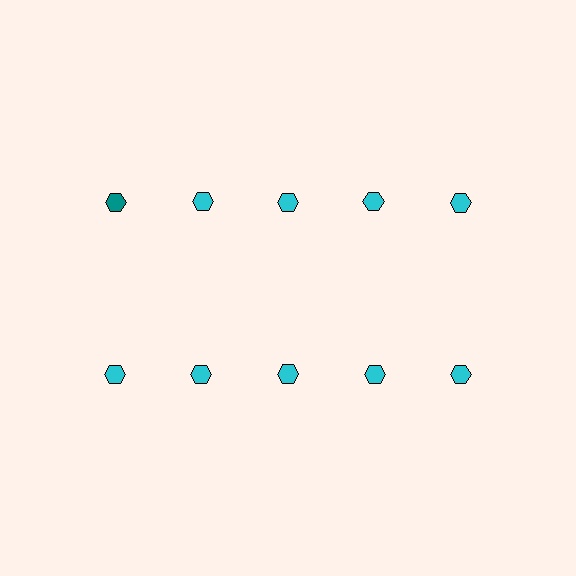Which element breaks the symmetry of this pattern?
The teal hexagon in the top row, leftmost column breaks the symmetry. All other shapes are cyan hexagons.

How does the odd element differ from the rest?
It has a different color: teal instead of cyan.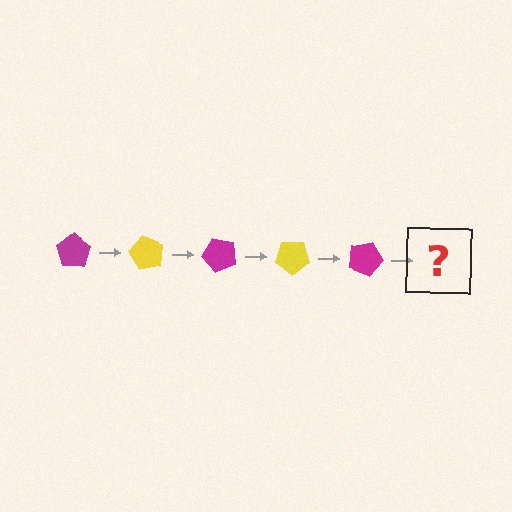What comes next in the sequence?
The next element should be a yellow pentagon, rotated 300 degrees from the start.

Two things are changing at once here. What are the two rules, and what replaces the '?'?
The two rules are that it rotates 60 degrees each step and the color cycles through magenta and yellow. The '?' should be a yellow pentagon, rotated 300 degrees from the start.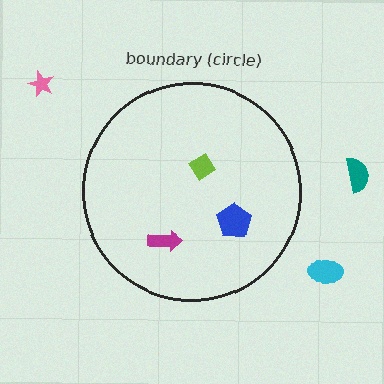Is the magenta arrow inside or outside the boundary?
Inside.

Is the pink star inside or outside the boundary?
Outside.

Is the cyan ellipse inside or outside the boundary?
Outside.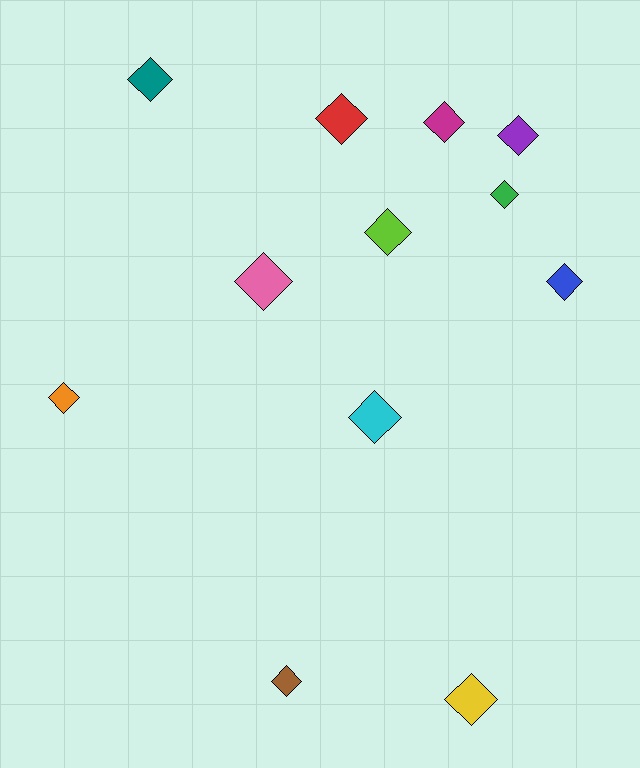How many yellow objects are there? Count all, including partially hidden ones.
There is 1 yellow object.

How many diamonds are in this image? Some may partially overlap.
There are 12 diamonds.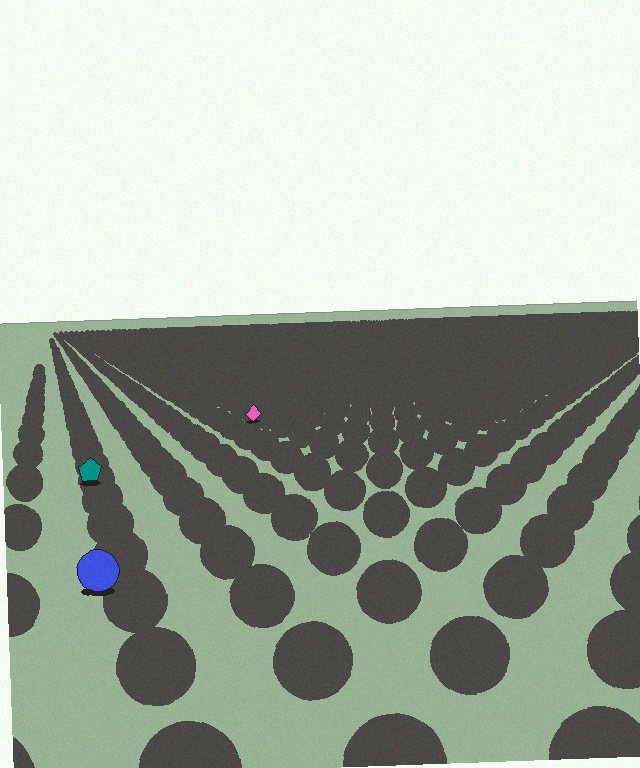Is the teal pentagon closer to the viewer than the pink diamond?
Yes. The teal pentagon is closer — you can tell from the texture gradient: the ground texture is coarser near it.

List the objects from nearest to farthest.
From nearest to farthest: the blue circle, the teal pentagon, the pink diamond.